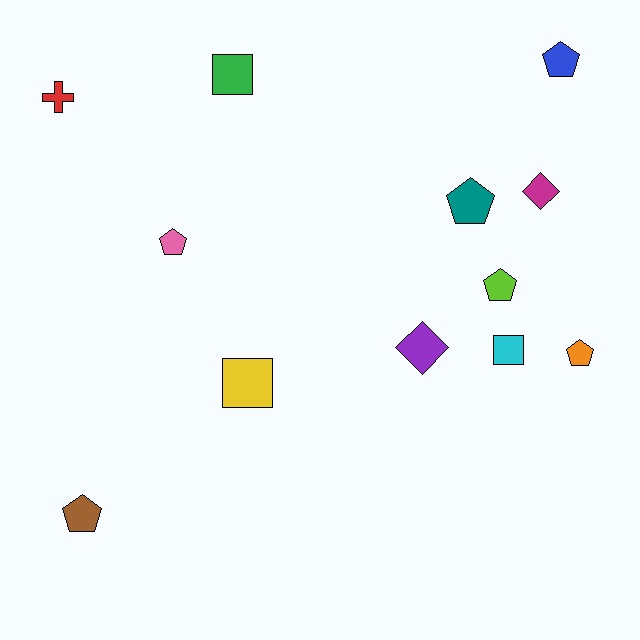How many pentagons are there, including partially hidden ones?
There are 6 pentagons.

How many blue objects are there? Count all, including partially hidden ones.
There is 1 blue object.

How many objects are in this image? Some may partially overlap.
There are 12 objects.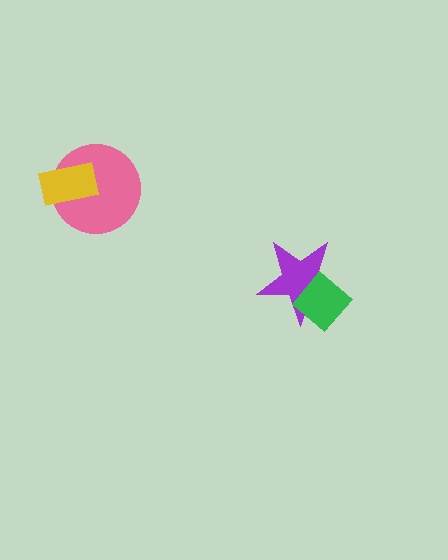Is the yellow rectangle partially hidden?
No, no other shape covers it.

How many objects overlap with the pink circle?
1 object overlaps with the pink circle.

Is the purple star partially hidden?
Yes, it is partially covered by another shape.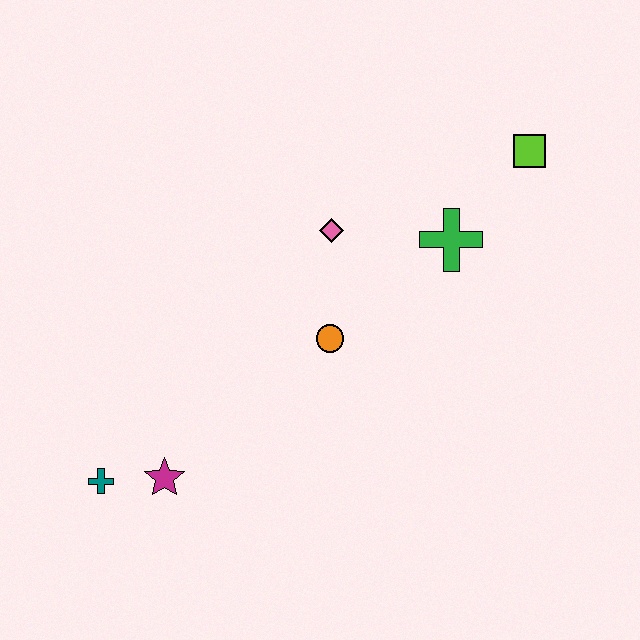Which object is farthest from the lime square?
The teal cross is farthest from the lime square.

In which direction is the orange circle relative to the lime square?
The orange circle is to the left of the lime square.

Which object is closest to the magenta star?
The teal cross is closest to the magenta star.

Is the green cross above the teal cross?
Yes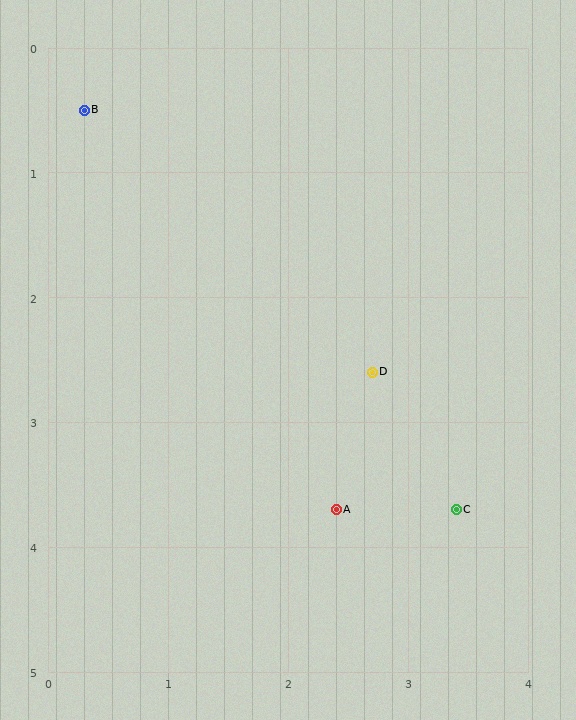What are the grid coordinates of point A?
Point A is at approximately (2.4, 3.7).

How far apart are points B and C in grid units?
Points B and C are about 4.5 grid units apart.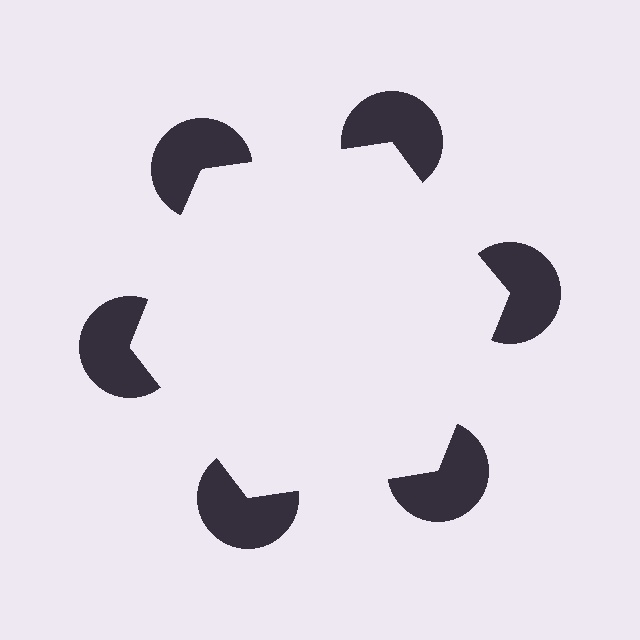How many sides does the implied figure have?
6 sides.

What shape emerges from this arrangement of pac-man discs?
An illusory hexagon — its edges are inferred from the aligned wedge cuts in the pac-man discs, not physically drawn.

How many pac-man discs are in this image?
There are 6 — one at each vertex of the illusory hexagon.